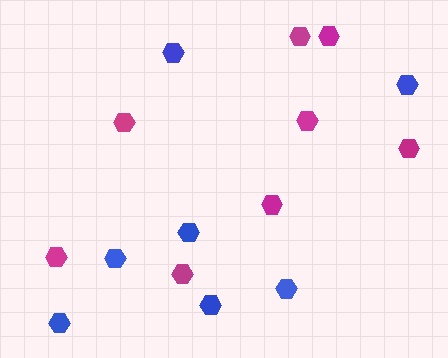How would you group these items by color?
There are 2 groups: one group of blue hexagons (7) and one group of magenta hexagons (8).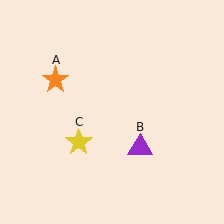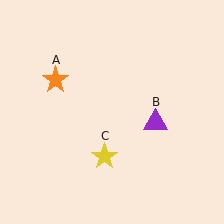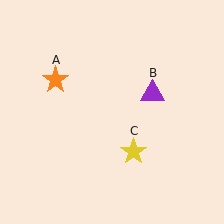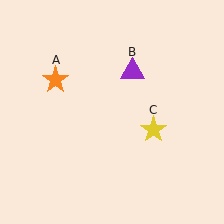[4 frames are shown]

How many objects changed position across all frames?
2 objects changed position: purple triangle (object B), yellow star (object C).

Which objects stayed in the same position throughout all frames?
Orange star (object A) remained stationary.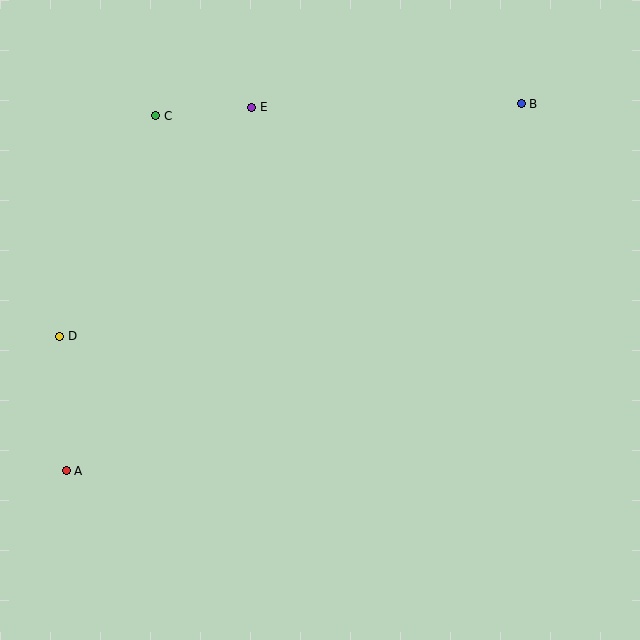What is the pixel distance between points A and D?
The distance between A and D is 135 pixels.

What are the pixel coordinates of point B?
Point B is at (521, 104).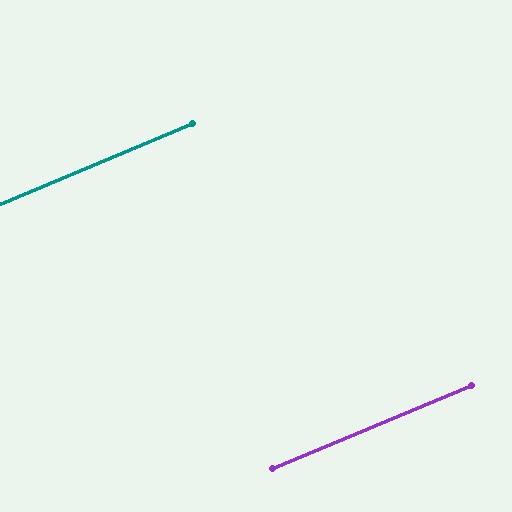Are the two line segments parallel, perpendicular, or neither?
Parallel — their directions differ by only 0.4°.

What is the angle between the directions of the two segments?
Approximately 0 degrees.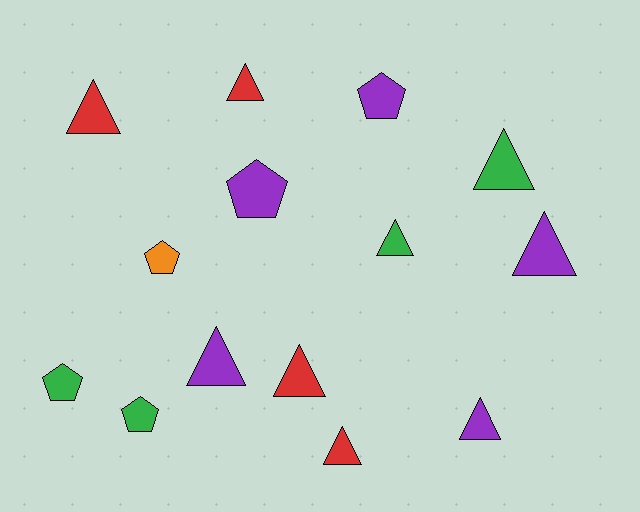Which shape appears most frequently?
Triangle, with 9 objects.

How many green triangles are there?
There are 2 green triangles.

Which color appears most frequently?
Purple, with 5 objects.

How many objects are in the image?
There are 14 objects.